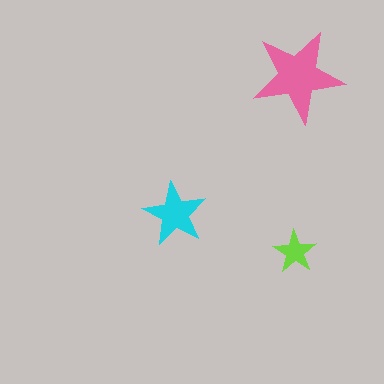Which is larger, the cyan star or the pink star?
The pink one.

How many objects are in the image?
There are 3 objects in the image.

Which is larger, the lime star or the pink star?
The pink one.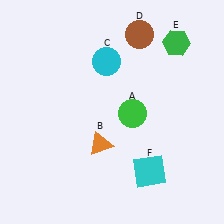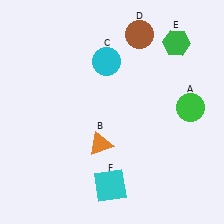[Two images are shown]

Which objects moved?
The objects that moved are: the green circle (A), the cyan square (F).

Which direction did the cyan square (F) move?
The cyan square (F) moved left.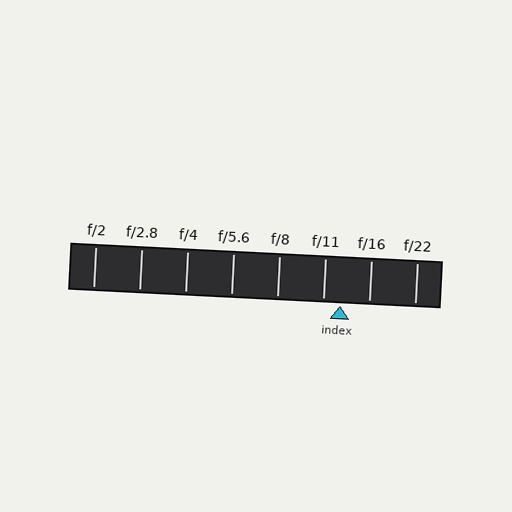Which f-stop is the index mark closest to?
The index mark is closest to f/11.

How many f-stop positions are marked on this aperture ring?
There are 8 f-stop positions marked.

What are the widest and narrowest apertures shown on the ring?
The widest aperture shown is f/2 and the narrowest is f/22.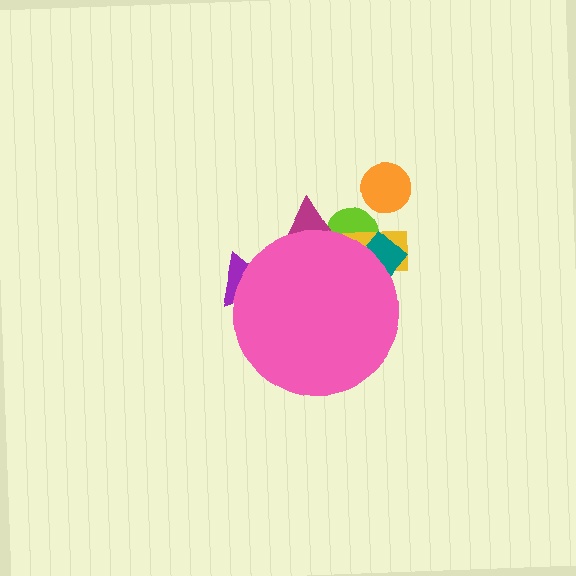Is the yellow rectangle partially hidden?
Yes, the yellow rectangle is partially hidden behind the pink circle.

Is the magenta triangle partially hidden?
Yes, the magenta triangle is partially hidden behind the pink circle.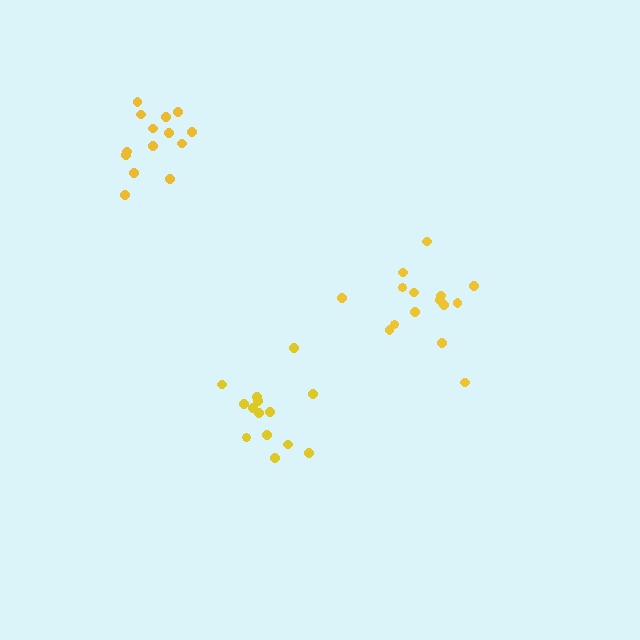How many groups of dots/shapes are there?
There are 3 groups.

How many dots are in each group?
Group 1: 15 dots, Group 2: 14 dots, Group 3: 14 dots (43 total).